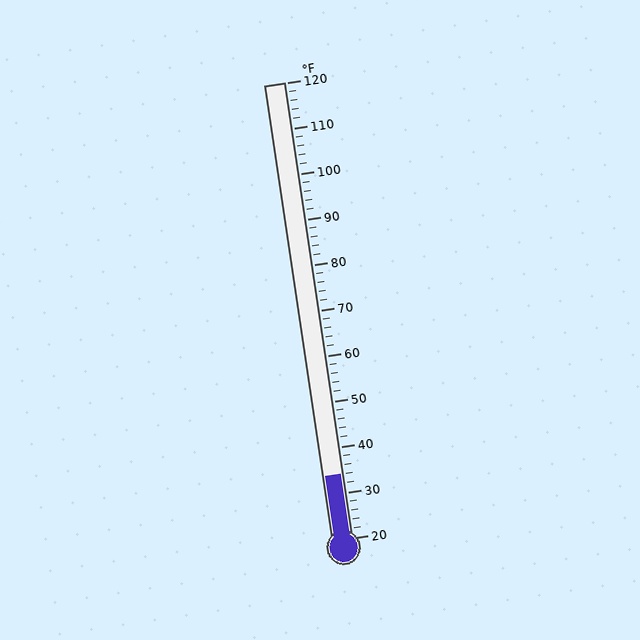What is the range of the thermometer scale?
The thermometer scale ranges from 20°F to 120°F.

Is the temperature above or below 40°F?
The temperature is below 40°F.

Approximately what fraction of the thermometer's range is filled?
The thermometer is filled to approximately 15% of its range.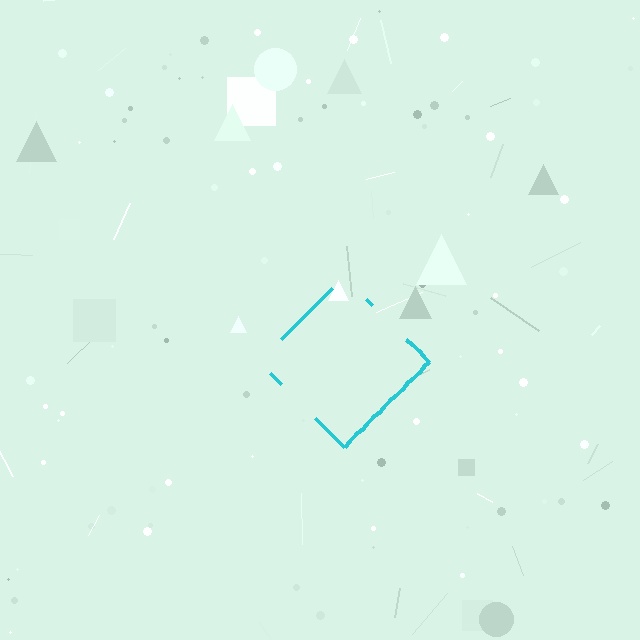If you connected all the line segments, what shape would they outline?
They would outline a diamond.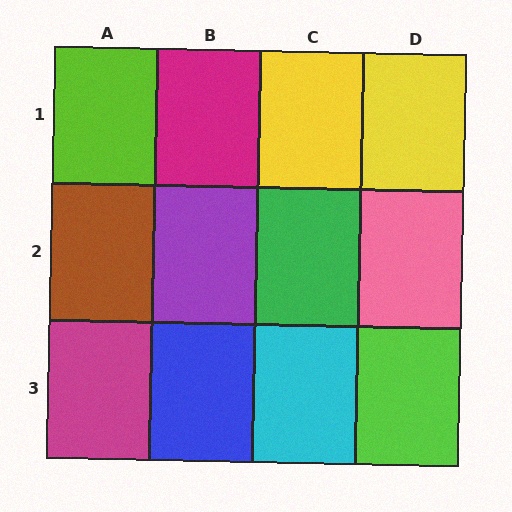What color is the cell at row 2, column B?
Purple.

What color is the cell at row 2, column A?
Brown.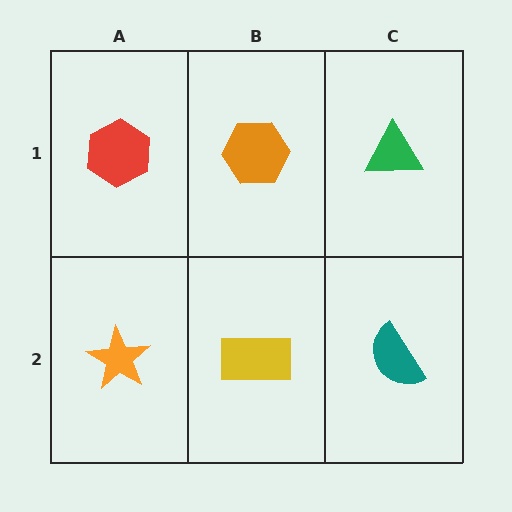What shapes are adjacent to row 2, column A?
A red hexagon (row 1, column A), a yellow rectangle (row 2, column B).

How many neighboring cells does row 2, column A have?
2.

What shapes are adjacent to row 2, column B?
An orange hexagon (row 1, column B), an orange star (row 2, column A), a teal semicircle (row 2, column C).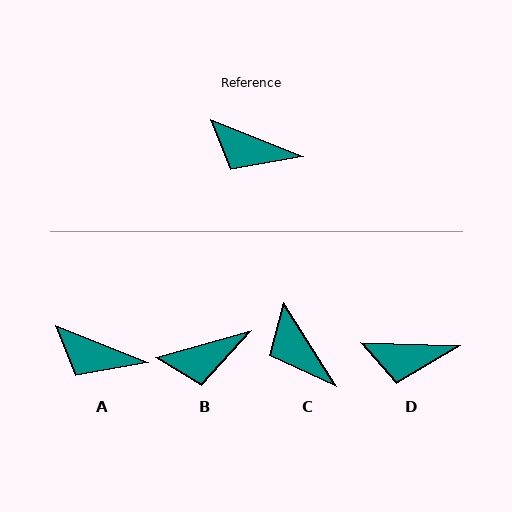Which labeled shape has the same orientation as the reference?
A.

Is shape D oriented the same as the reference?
No, it is off by about 20 degrees.